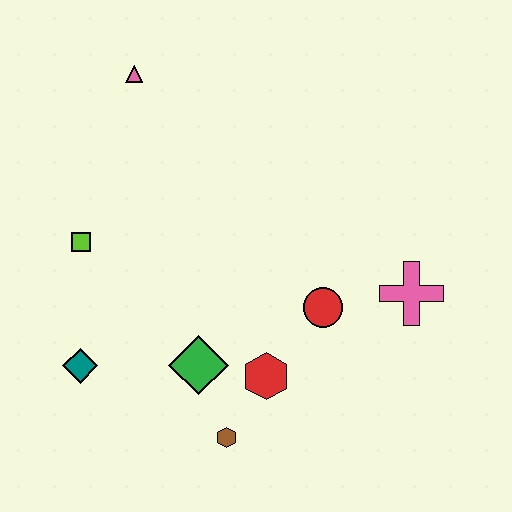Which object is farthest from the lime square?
The pink cross is farthest from the lime square.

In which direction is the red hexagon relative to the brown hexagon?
The red hexagon is above the brown hexagon.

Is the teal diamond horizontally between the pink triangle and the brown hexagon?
No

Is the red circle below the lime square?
Yes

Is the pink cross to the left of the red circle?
No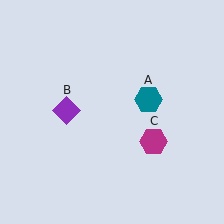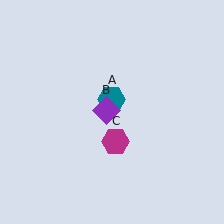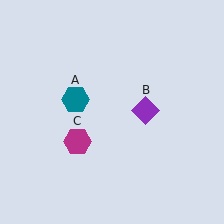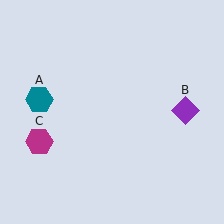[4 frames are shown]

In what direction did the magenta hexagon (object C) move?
The magenta hexagon (object C) moved left.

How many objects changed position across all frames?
3 objects changed position: teal hexagon (object A), purple diamond (object B), magenta hexagon (object C).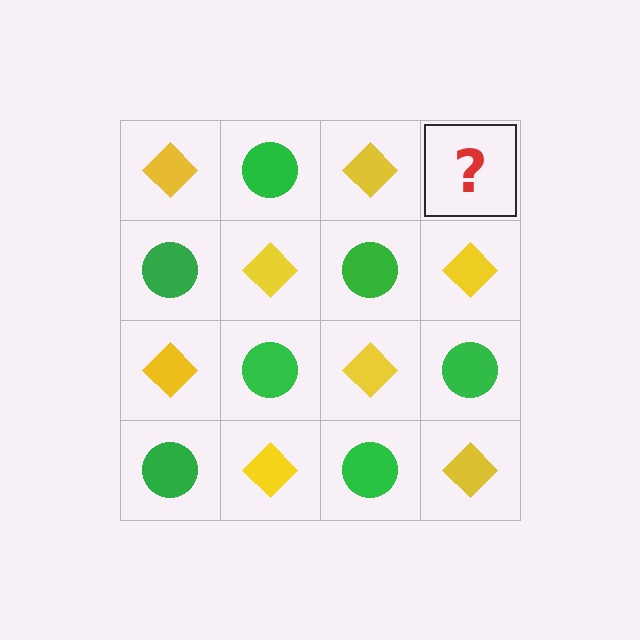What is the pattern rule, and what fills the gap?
The rule is that it alternates yellow diamond and green circle in a checkerboard pattern. The gap should be filled with a green circle.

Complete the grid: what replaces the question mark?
The question mark should be replaced with a green circle.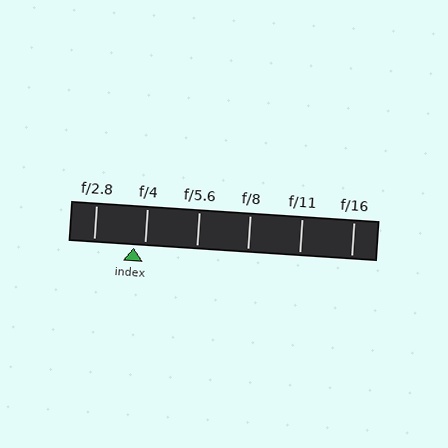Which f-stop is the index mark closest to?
The index mark is closest to f/4.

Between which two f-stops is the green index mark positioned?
The index mark is between f/2.8 and f/4.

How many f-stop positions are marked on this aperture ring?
There are 6 f-stop positions marked.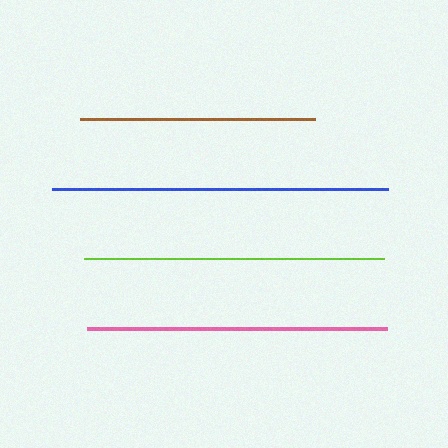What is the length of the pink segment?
The pink segment is approximately 300 pixels long.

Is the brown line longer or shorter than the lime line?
The lime line is longer than the brown line.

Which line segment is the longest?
The blue line is the longest at approximately 336 pixels.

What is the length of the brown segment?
The brown segment is approximately 236 pixels long.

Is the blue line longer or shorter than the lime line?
The blue line is longer than the lime line.